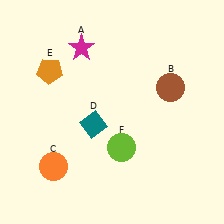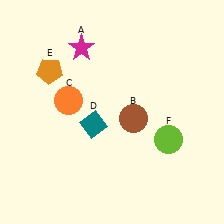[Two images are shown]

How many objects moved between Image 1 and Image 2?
3 objects moved between the two images.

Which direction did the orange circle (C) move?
The orange circle (C) moved up.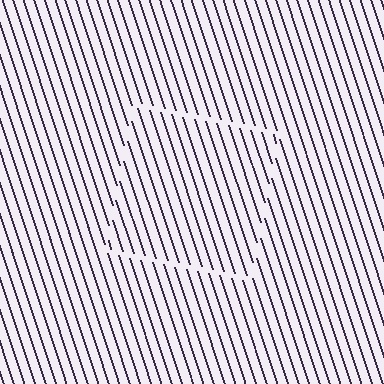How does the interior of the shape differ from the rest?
The interior of the shape contains the same grating, shifted by half a period — the contour is defined by the phase discontinuity where line-ends from the inner and outer gratings abut.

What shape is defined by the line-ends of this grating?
An illusory square. The interior of the shape contains the same grating, shifted by half a period — the contour is defined by the phase discontinuity where line-ends from the inner and outer gratings abut.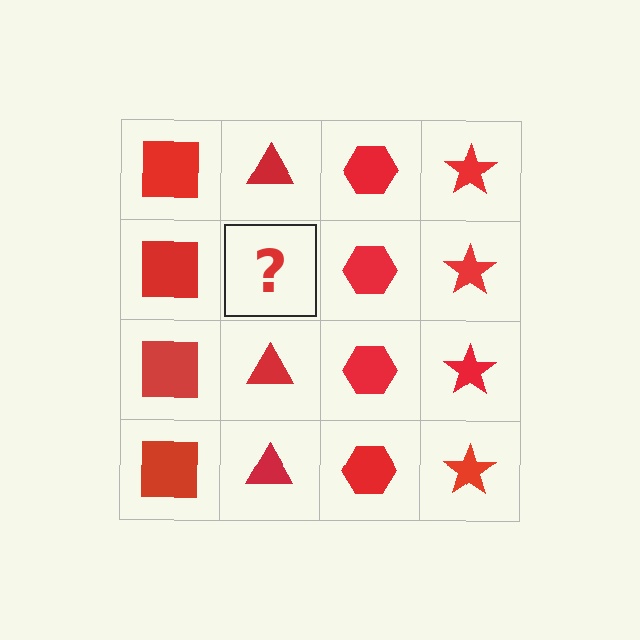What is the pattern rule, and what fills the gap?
The rule is that each column has a consistent shape. The gap should be filled with a red triangle.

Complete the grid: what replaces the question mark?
The question mark should be replaced with a red triangle.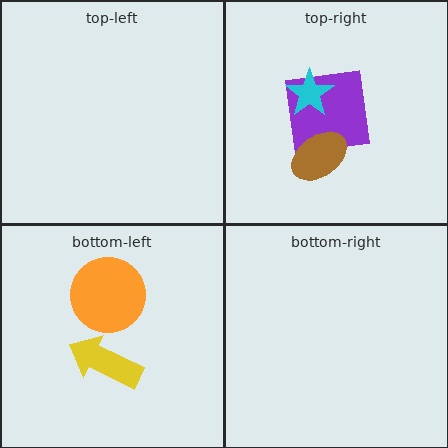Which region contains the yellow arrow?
The bottom-left region.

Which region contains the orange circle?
The bottom-left region.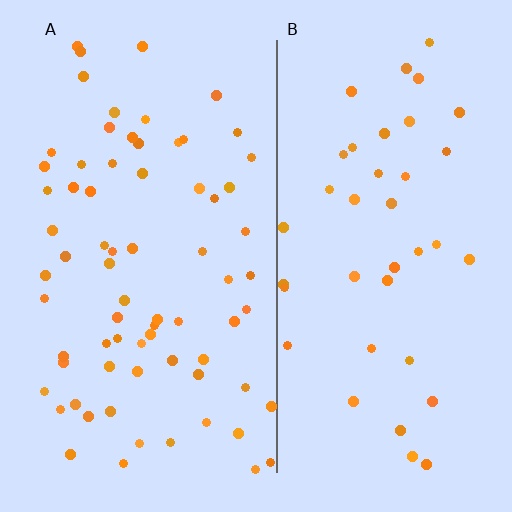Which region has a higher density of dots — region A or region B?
A (the left).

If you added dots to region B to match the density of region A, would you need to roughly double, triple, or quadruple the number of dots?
Approximately double.